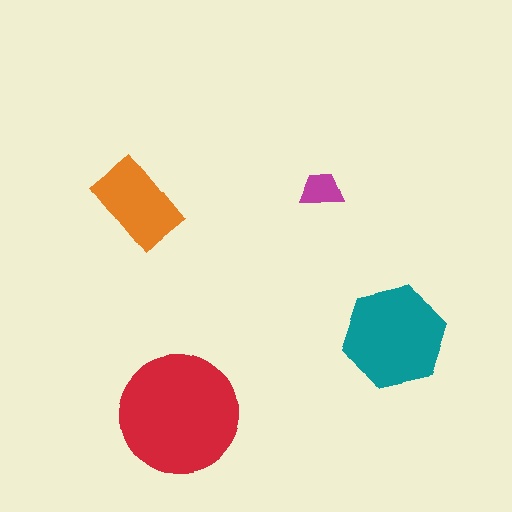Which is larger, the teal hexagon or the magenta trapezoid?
The teal hexagon.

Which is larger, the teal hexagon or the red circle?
The red circle.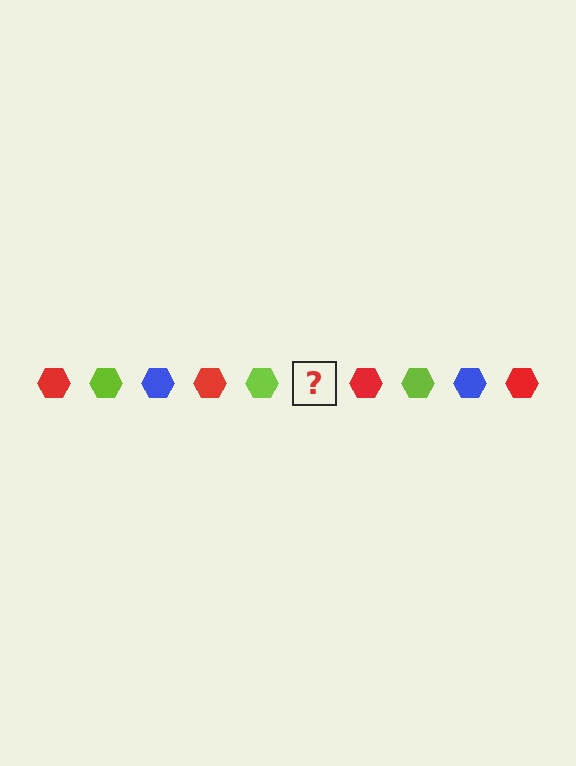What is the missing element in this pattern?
The missing element is a blue hexagon.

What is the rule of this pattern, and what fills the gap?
The rule is that the pattern cycles through red, lime, blue hexagons. The gap should be filled with a blue hexagon.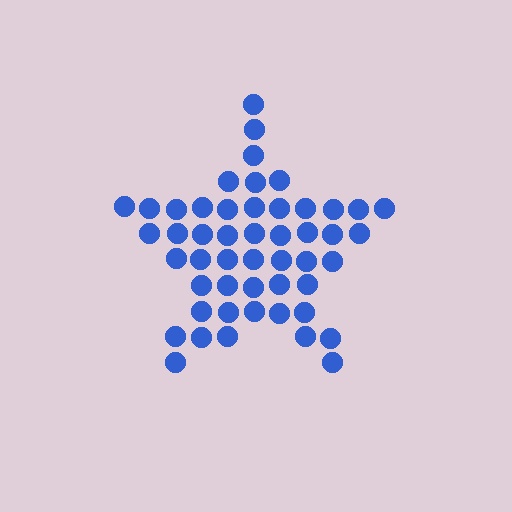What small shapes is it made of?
It is made of small circles.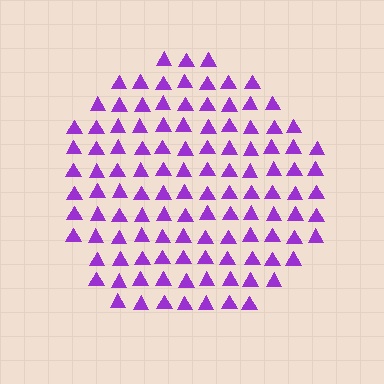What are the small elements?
The small elements are triangles.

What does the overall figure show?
The overall figure shows a circle.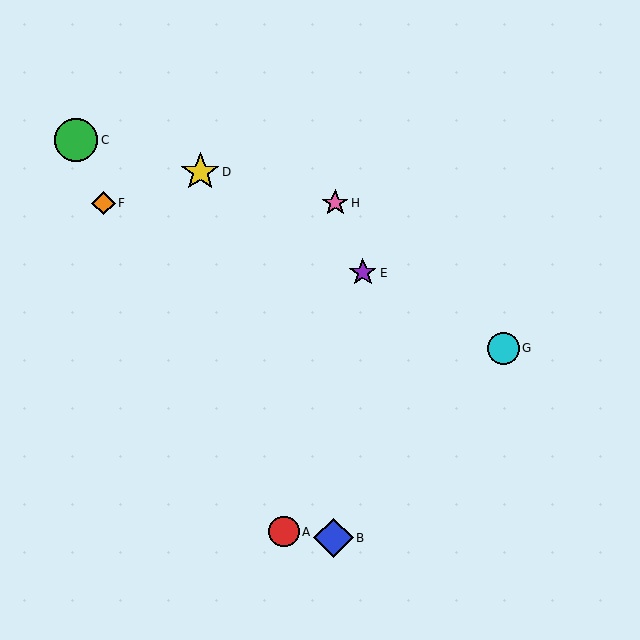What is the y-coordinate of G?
Object G is at y≈348.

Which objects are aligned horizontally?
Objects F, H are aligned horizontally.